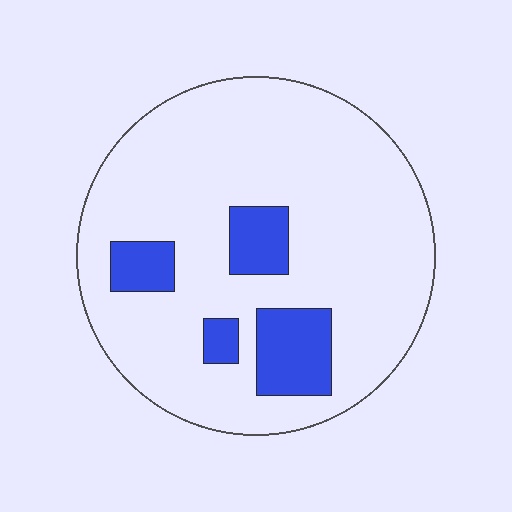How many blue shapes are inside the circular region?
4.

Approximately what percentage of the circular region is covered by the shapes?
Approximately 15%.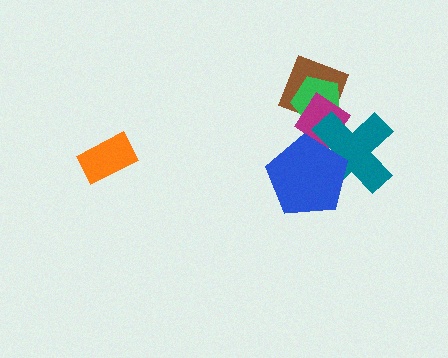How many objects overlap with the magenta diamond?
4 objects overlap with the magenta diamond.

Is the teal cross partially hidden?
Yes, it is partially covered by another shape.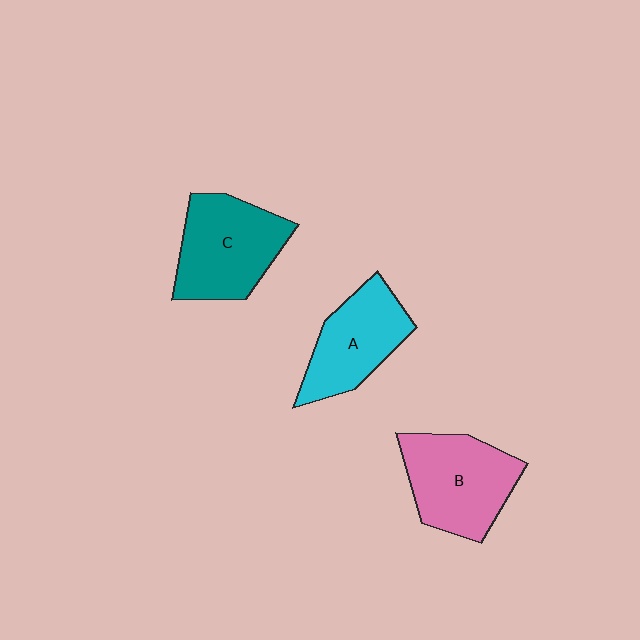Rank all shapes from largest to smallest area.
From largest to smallest: C (teal), B (pink), A (cyan).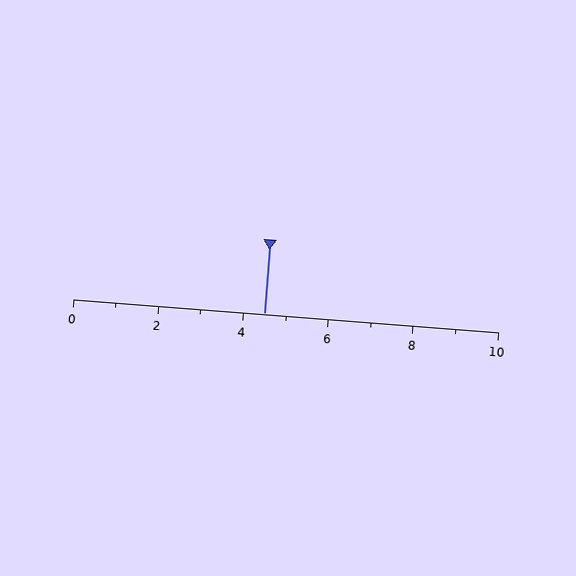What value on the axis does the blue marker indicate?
The marker indicates approximately 4.5.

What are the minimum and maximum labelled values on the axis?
The axis runs from 0 to 10.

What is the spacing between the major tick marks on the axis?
The major ticks are spaced 2 apart.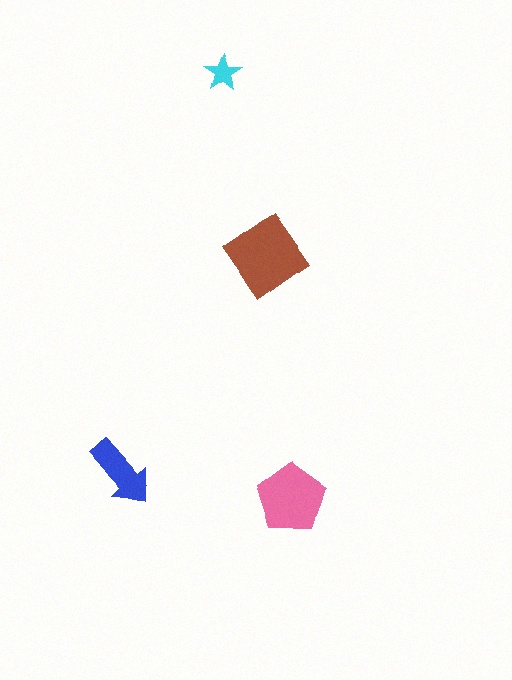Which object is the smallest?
The cyan star.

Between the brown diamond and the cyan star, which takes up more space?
The brown diamond.